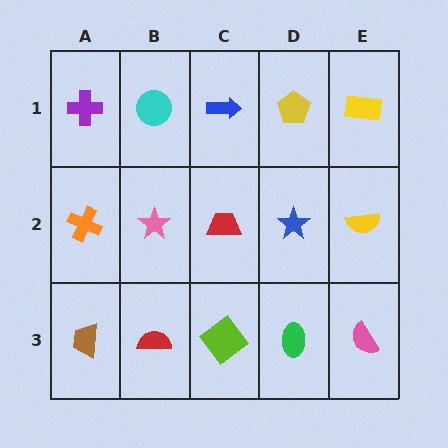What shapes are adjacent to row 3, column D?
A blue star (row 2, column D), a lime diamond (row 3, column C), a pink semicircle (row 3, column E).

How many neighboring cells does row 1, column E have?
2.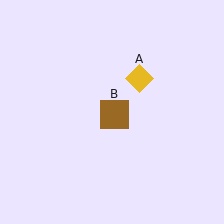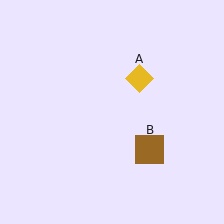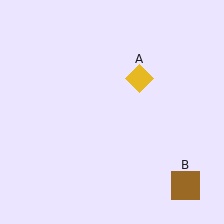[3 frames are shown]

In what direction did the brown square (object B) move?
The brown square (object B) moved down and to the right.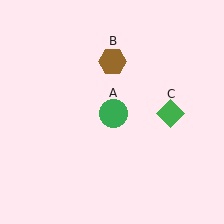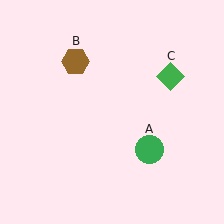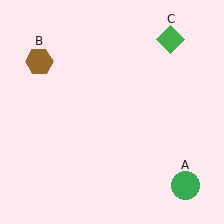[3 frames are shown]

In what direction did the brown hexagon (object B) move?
The brown hexagon (object B) moved left.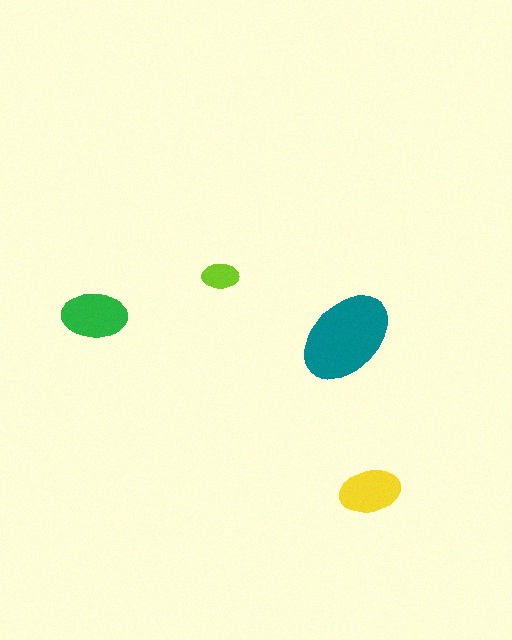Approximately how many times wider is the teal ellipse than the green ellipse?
About 1.5 times wider.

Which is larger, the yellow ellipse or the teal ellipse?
The teal one.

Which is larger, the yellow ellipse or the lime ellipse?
The yellow one.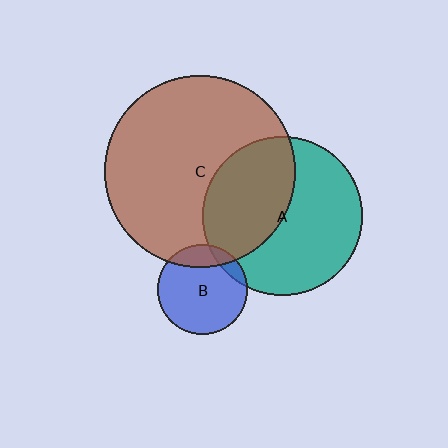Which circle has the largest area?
Circle C (brown).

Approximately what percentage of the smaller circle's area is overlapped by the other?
Approximately 40%.